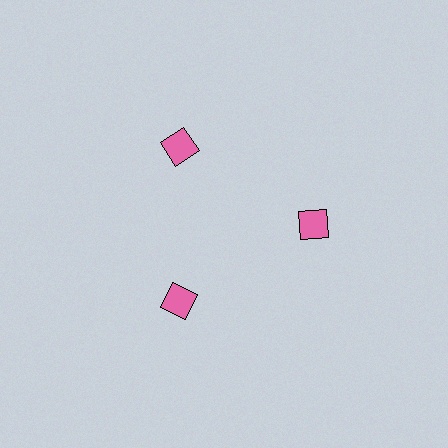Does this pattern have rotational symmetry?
Yes, this pattern has 3-fold rotational symmetry. It looks the same after rotating 120 degrees around the center.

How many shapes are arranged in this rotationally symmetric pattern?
There are 3 shapes, arranged in 3 groups of 1.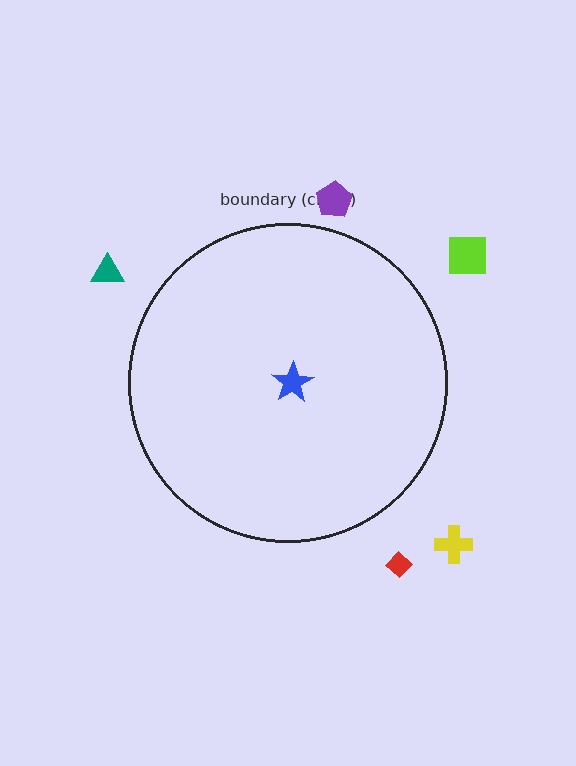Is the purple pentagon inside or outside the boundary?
Outside.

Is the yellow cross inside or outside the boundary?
Outside.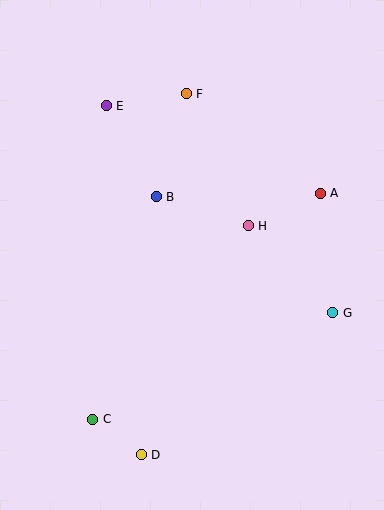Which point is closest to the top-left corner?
Point E is closest to the top-left corner.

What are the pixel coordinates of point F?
Point F is at (186, 94).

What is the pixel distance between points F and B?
The distance between F and B is 107 pixels.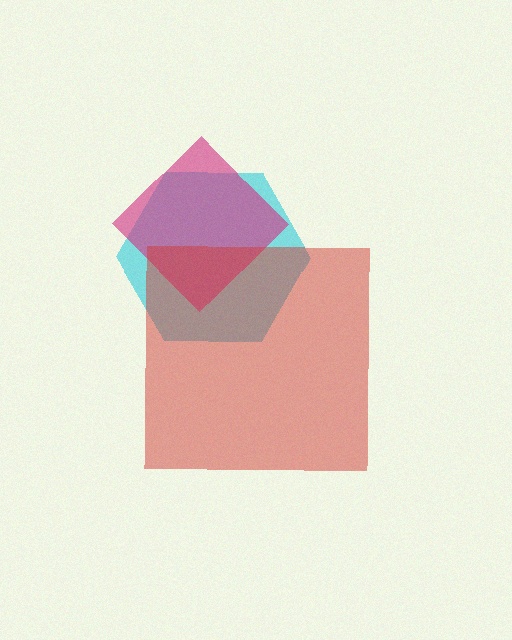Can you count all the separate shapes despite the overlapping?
Yes, there are 3 separate shapes.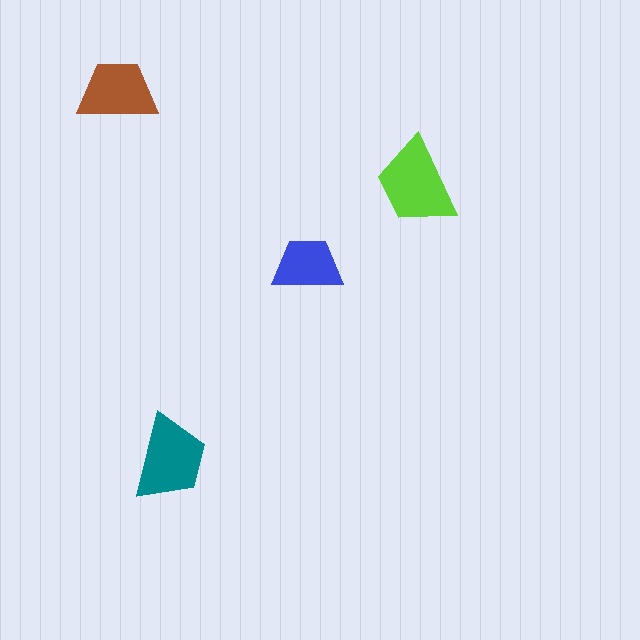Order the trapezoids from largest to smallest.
the lime one, the teal one, the brown one, the blue one.